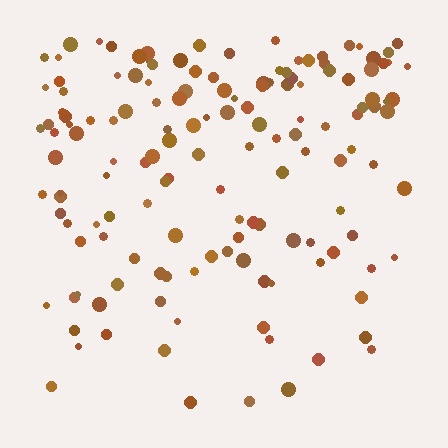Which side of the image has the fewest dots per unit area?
The bottom.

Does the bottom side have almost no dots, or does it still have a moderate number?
Still a moderate number, just noticeably fewer than the top.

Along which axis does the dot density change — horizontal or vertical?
Vertical.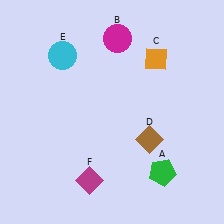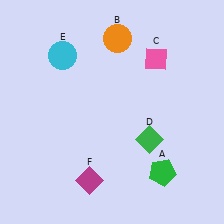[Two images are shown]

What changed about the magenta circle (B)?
In Image 1, B is magenta. In Image 2, it changed to orange.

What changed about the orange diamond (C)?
In Image 1, C is orange. In Image 2, it changed to pink.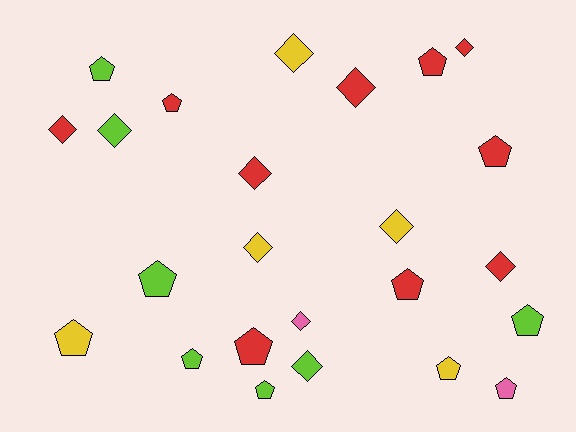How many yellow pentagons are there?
There are 2 yellow pentagons.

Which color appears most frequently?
Red, with 10 objects.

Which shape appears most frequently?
Pentagon, with 13 objects.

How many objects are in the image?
There are 24 objects.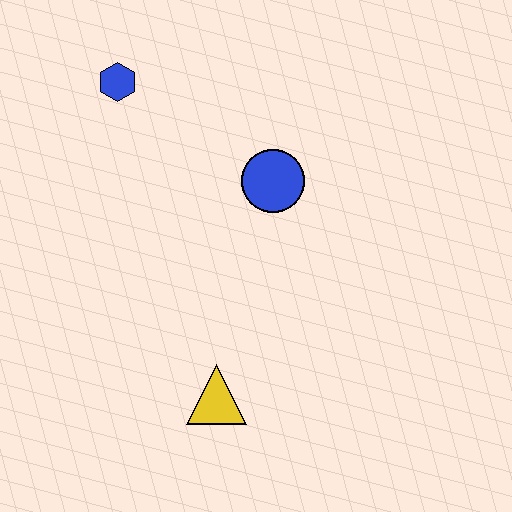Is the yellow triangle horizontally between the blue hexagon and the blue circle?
Yes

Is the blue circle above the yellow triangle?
Yes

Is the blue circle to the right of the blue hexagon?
Yes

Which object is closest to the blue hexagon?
The blue circle is closest to the blue hexagon.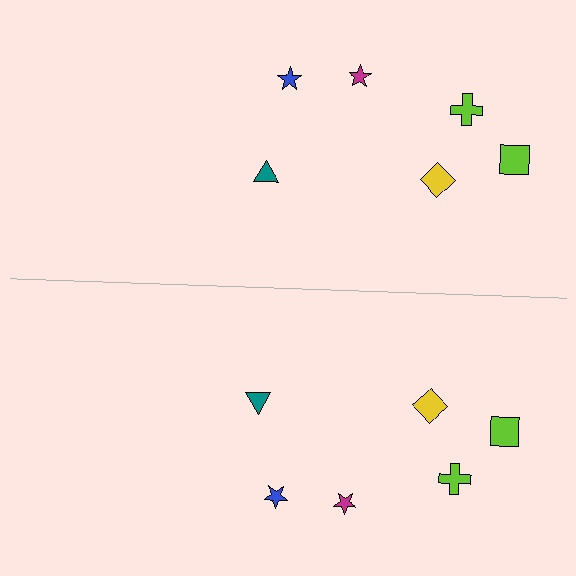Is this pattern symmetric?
Yes, this pattern has bilateral (reflection) symmetry.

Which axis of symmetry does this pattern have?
The pattern has a horizontal axis of symmetry running through the center of the image.